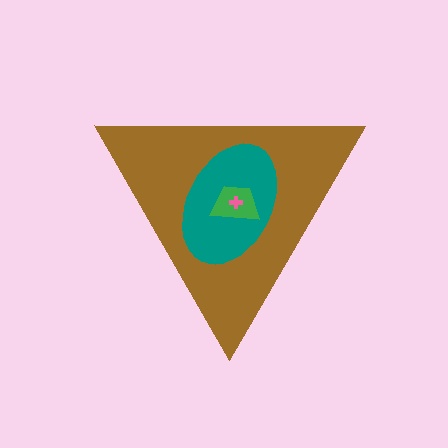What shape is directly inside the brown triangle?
The teal ellipse.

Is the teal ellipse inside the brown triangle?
Yes.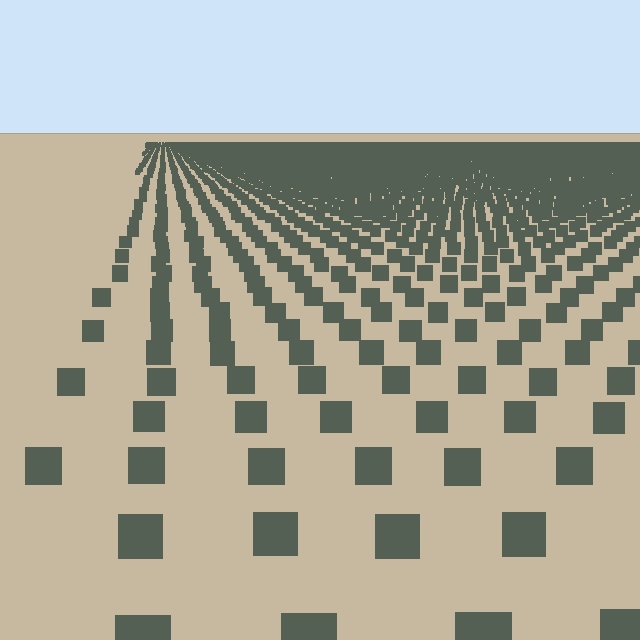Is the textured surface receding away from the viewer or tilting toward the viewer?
The surface is receding away from the viewer. Texture elements get smaller and denser toward the top.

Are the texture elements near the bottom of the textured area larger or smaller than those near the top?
Larger. Near the bottom, elements are closer to the viewer and appear at a bigger on-screen size.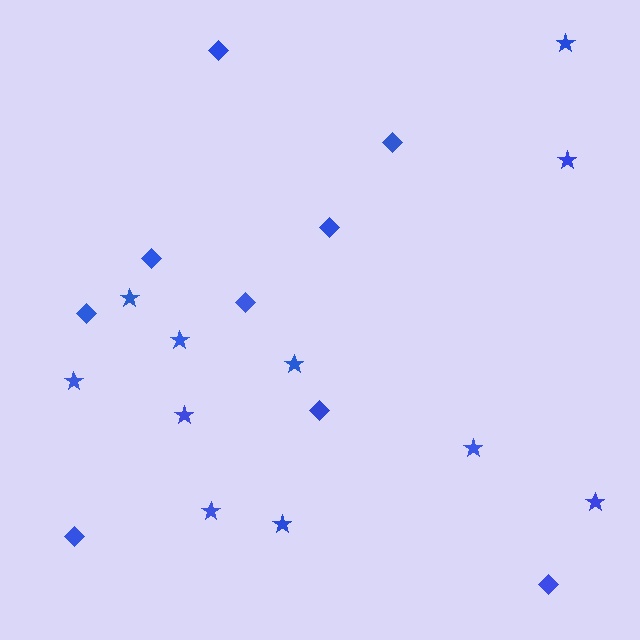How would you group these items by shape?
There are 2 groups: one group of diamonds (9) and one group of stars (11).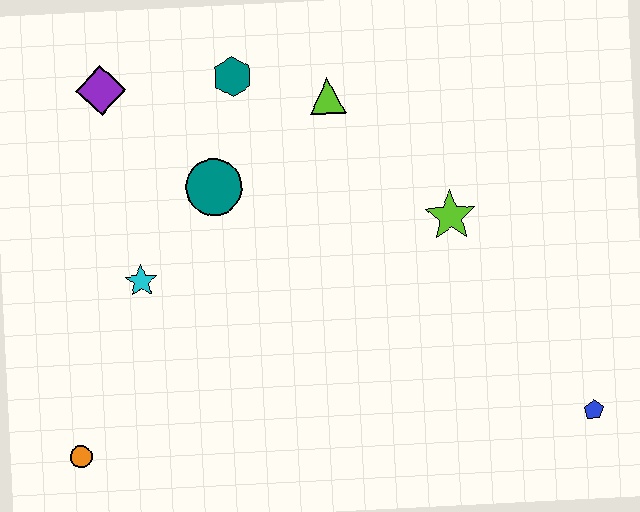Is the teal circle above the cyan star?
Yes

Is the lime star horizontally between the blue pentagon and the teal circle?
Yes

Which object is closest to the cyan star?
The teal circle is closest to the cyan star.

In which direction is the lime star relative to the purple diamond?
The lime star is to the right of the purple diamond.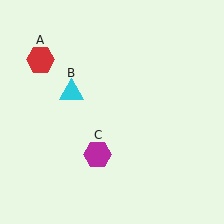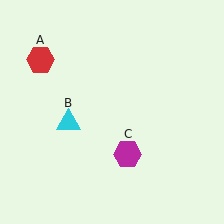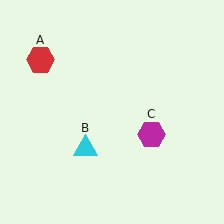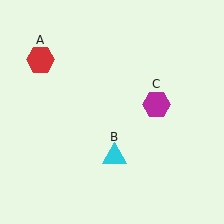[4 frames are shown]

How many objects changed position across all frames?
2 objects changed position: cyan triangle (object B), magenta hexagon (object C).